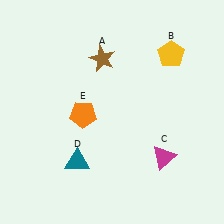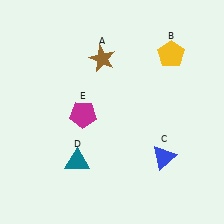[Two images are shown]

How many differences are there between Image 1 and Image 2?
There are 2 differences between the two images.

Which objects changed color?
C changed from magenta to blue. E changed from orange to magenta.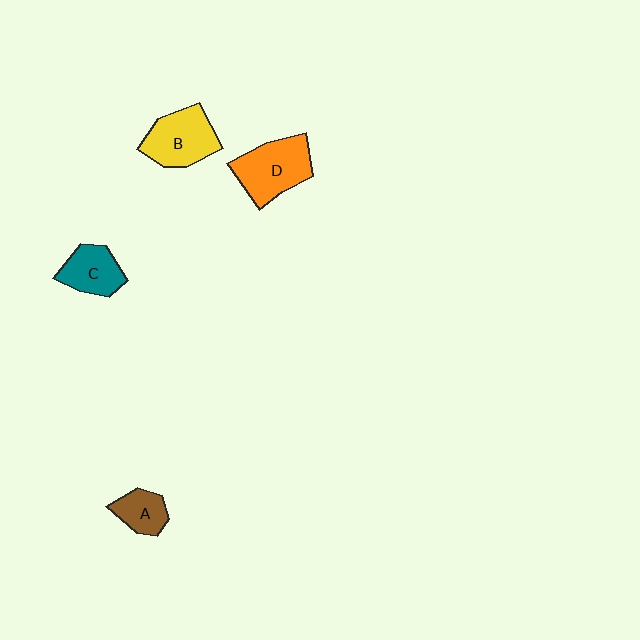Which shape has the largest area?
Shape D (orange).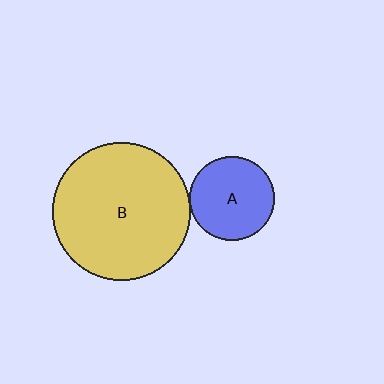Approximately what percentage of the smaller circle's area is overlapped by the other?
Approximately 5%.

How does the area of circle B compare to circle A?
Approximately 2.7 times.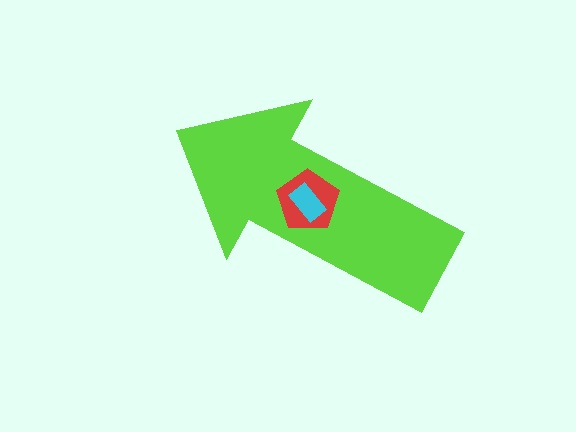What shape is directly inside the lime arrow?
The red pentagon.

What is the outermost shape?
The lime arrow.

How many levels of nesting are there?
3.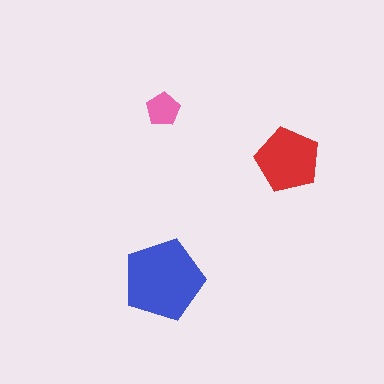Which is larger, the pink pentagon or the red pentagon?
The red one.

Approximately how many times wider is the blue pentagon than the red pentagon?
About 1.5 times wider.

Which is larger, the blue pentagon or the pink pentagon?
The blue one.